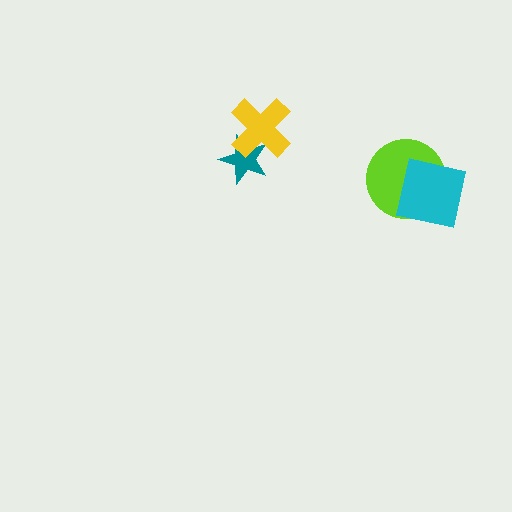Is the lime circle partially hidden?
Yes, it is partially covered by another shape.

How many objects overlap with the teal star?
1 object overlaps with the teal star.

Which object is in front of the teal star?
The yellow cross is in front of the teal star.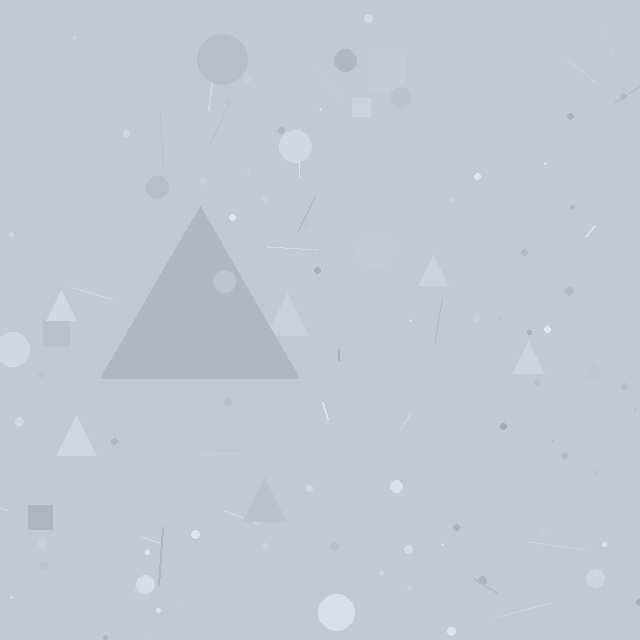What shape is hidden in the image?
A triangle is hidden in the image.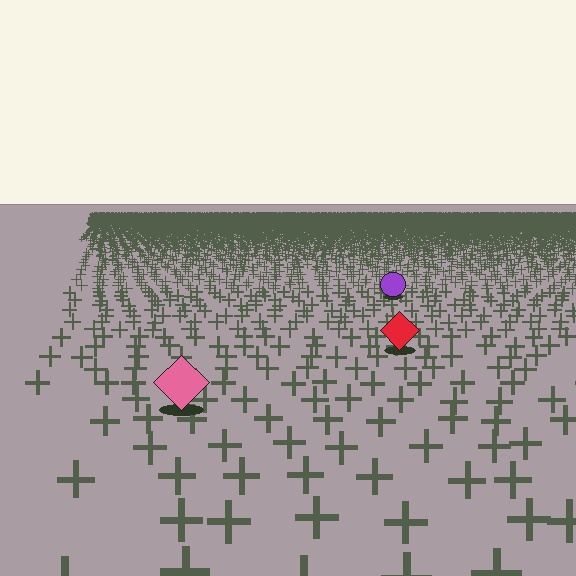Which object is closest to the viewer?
The pink diamond is closest. The texture marks near it are larger and more spread out.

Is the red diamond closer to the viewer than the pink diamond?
No. The pink diamond is closer — you can tell from the texture gradient: the ground texture is coarser near it.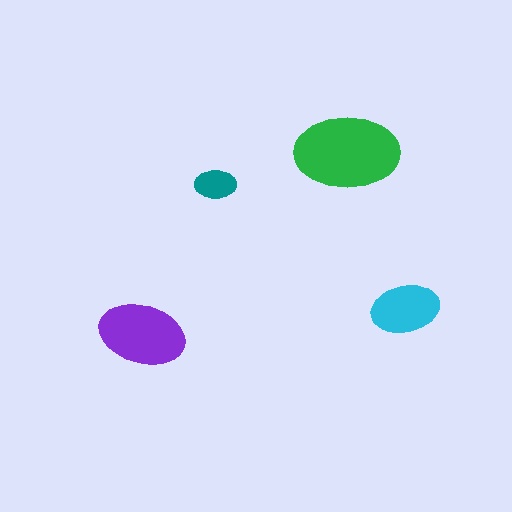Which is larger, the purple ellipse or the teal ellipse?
The purple one.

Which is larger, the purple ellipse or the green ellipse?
The green one.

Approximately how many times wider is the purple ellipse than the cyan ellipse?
About 1.5 times wider.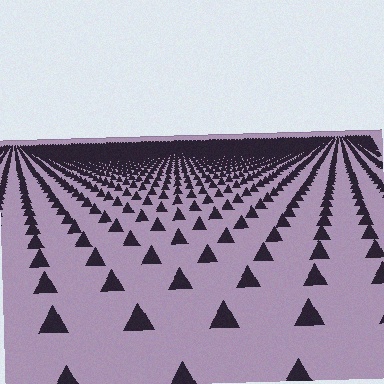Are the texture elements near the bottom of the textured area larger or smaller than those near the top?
Larger. Near the bottom, elements are closer to the viewer and appear at a bigger on-screen size.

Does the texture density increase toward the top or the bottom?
Density increases toward the top.